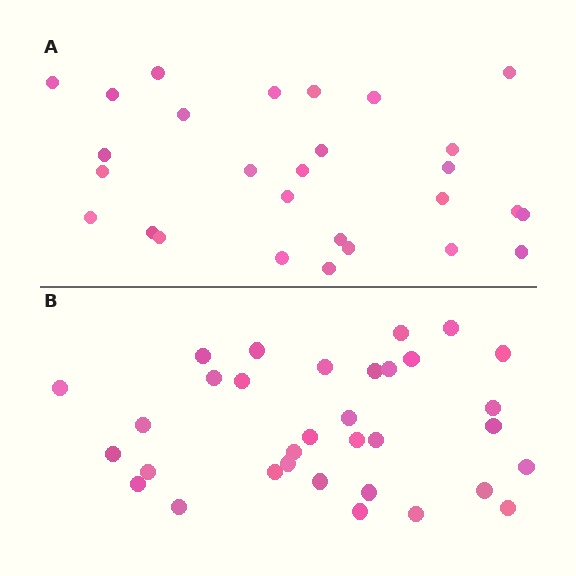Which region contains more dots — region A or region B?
Region B (the bottom region) has more dots.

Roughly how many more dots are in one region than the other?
Region B has about 5 more dots than region A.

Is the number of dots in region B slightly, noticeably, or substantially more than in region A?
Region B has only slightly more — the two regions are fairly close. The ratio is roughly 1.2 to 1.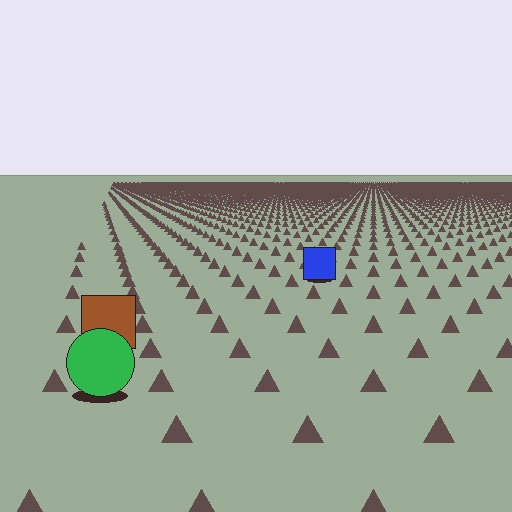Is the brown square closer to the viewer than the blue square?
Yes. The brown square is closer — you can tell from the texture gradient: the ground texture is coarser near it.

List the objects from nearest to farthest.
From nearest to farthest: the green circle, the brown square, the blue square.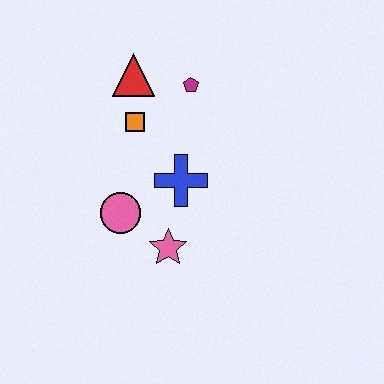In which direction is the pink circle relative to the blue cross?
The pink circle is to the left of the blue cross.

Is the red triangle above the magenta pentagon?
Yes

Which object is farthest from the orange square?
The pink star is farthest from the orange square.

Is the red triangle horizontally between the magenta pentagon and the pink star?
No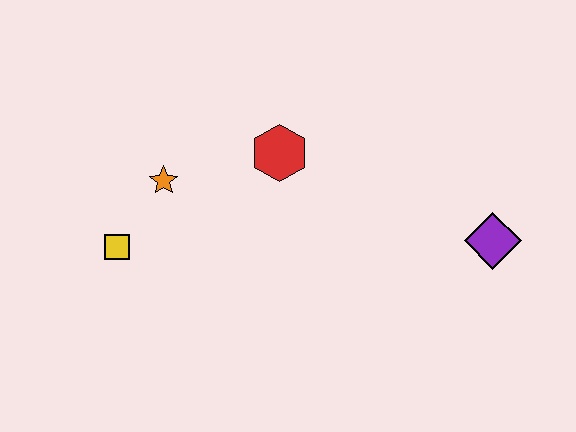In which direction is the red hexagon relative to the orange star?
The red hexagon is to the right of the orange star.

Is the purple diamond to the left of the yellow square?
No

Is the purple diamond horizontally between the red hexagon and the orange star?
No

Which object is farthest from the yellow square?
The purple diamond is farthest from the yellow square.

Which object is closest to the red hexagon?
The orange star is closest to the red hexagon.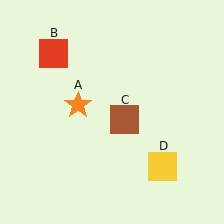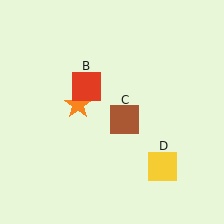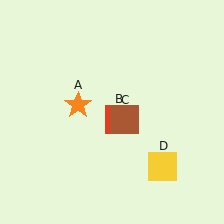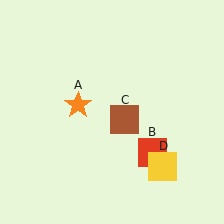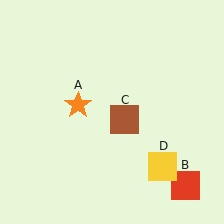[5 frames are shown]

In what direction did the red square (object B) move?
The red square (object B) moved down and to the right.